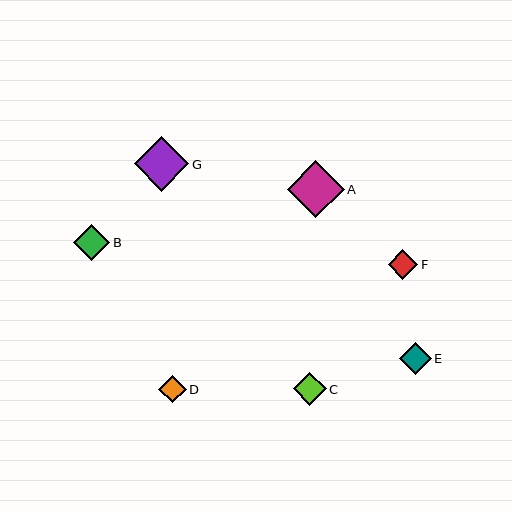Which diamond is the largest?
Diamond A is the largest with a size of approximately 57 pixels.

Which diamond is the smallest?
Diamond D is the smallest with a size of approximately 27 pixels.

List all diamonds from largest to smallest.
From largest to smallest: A, G, B, C, E, F, D.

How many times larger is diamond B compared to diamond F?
Diamond B is approximately 1.2 times the size of diamond F.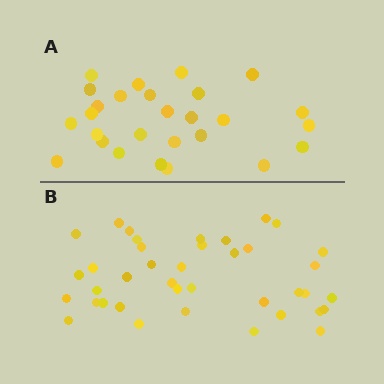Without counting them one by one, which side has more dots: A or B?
Region B (the bottom region) has more dots.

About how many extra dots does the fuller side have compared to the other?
Region B has roughly 12 or so more dots than region A.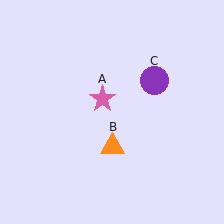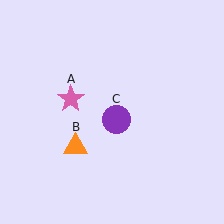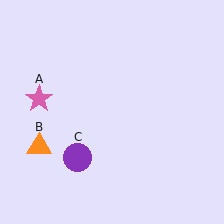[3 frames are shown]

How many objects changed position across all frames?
3 objects changed position: pink star (object A), orange triangle (object B), purple circle (object C).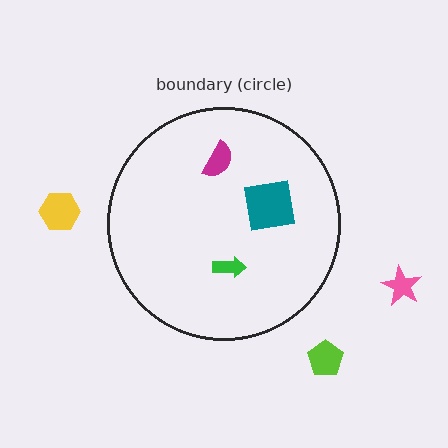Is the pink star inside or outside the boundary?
Outside.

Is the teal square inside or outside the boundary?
Inside.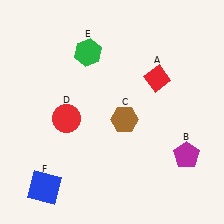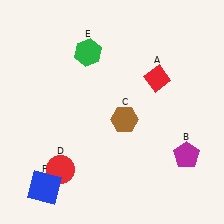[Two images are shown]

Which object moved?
The red circle (D) moved down.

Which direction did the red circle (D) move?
The red circle (D) moved down.